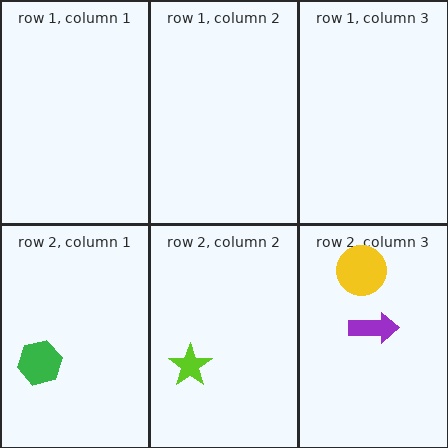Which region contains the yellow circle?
The row 2, column 3 region.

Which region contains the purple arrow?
The row 2, column 3 region.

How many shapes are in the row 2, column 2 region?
1.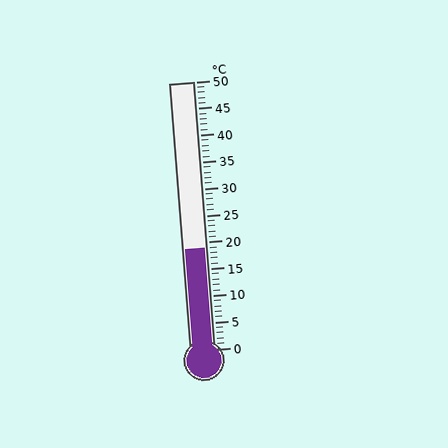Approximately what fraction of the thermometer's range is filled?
The thermometer is filled to approximately 40% of its range.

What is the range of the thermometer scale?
The thermometer scale ranges from 0°C to 50°C.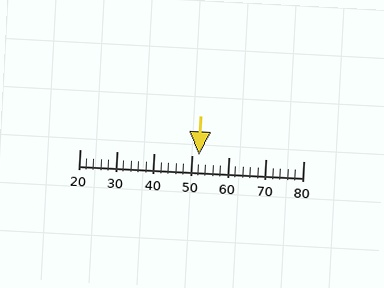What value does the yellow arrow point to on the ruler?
The yellow arrow points to approximately 52.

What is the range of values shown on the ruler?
The ruler shows values from 20 to 80.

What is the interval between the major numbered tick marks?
The major tick marks are spaced 10 units apart.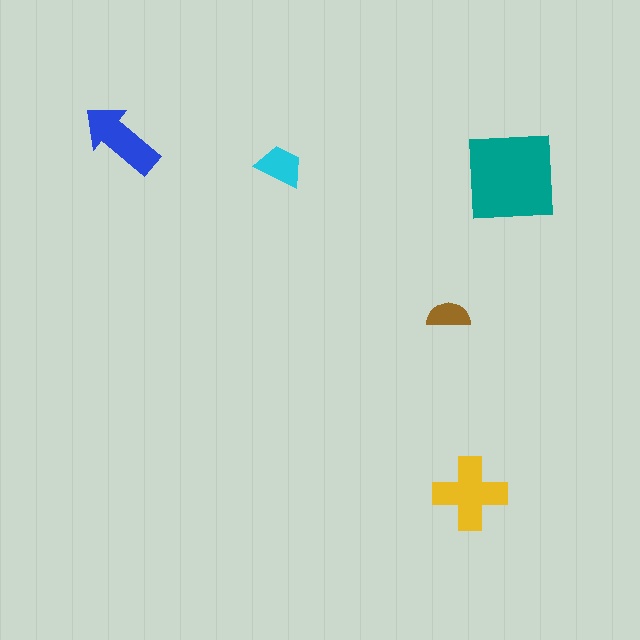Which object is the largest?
The teal square.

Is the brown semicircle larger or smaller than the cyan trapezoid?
Smaller.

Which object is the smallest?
The brown semicircle.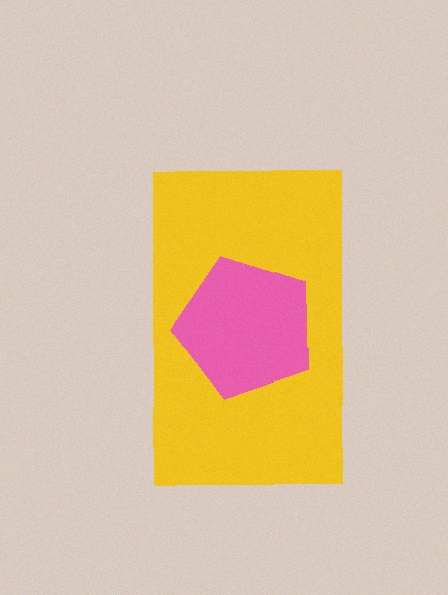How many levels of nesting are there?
2.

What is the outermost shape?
The yellow rectangle.